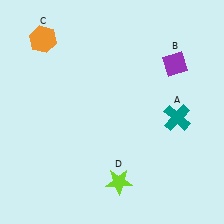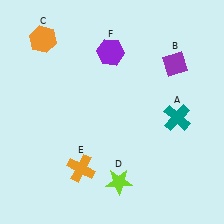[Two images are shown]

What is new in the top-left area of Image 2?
A purple hexagon (F) was added in the top-left area of Image 2.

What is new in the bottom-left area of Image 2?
An orange cross (E) was added in the bottom-left area of Image 2.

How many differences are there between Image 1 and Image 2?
There are 2 differences between the two images.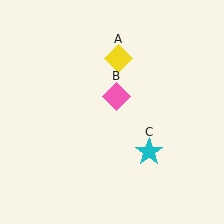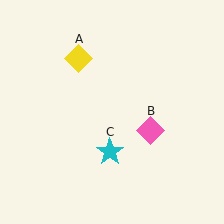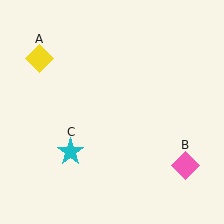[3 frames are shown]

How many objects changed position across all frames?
3 objects changed position: yellow diamond (object A), pink diamond (object B), cyan star (object C).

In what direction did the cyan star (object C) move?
The cyan star (object C) moved left.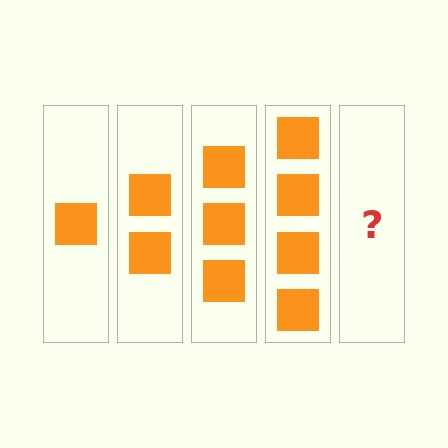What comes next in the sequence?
The next element should be 5 squares.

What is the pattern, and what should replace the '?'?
The pattern is that each step adds one more square. The '?' should be 5 squares.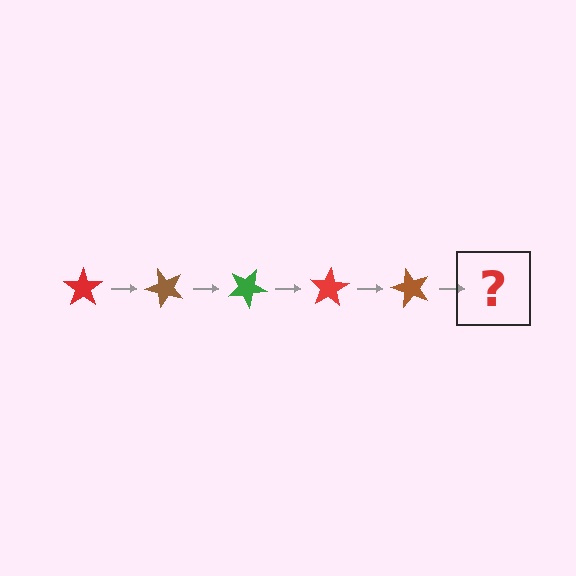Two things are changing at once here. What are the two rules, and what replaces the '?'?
The two rules are that it rotates 50 degrees each step and the color cycles through red, brown, and green. The '?' should be a green star, rotated 250 degrees from the start.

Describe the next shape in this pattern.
It should be a green star, rotated 250 degrees from the start.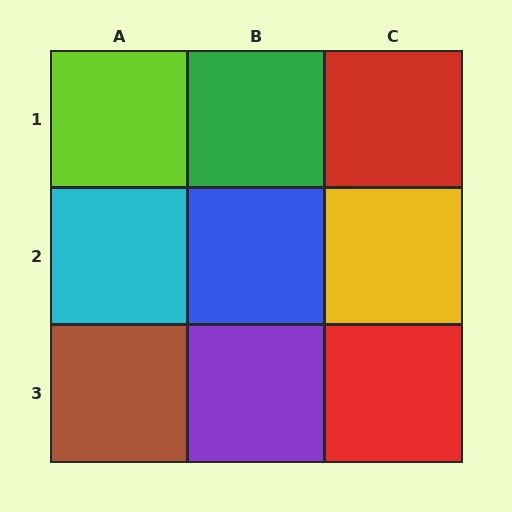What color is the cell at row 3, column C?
Red.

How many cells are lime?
1 cell is lime.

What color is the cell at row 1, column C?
Red.